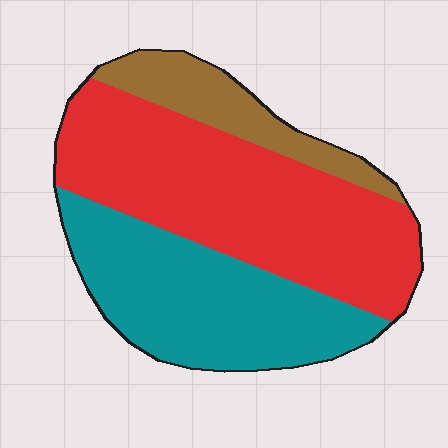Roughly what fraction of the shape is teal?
Teal covers 36% of the shape.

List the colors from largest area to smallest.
From largest to smallest: red, teal, brown.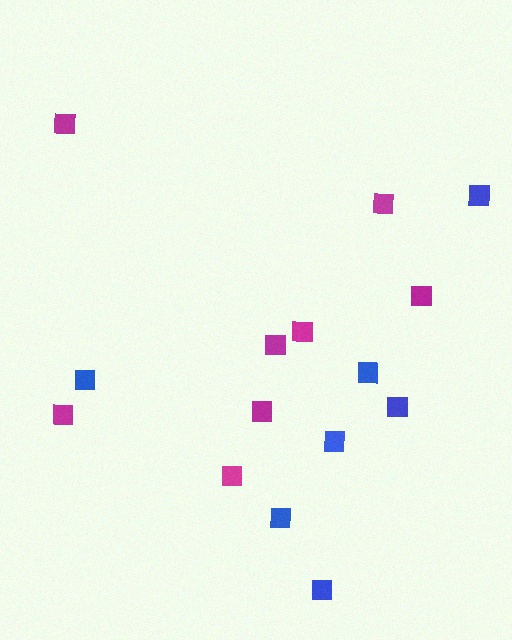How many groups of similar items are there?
There are 2 groups: one group of blue squares (7) and one group of magenta squares (8).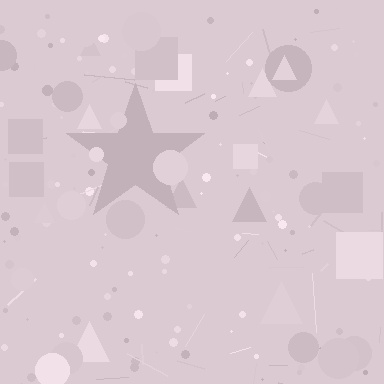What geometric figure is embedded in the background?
A star is embedded in the background.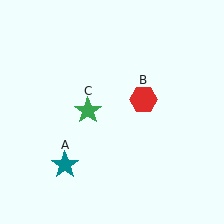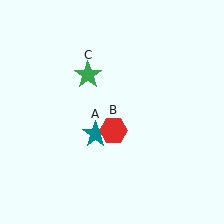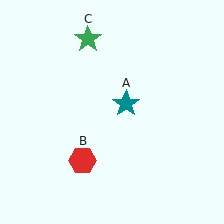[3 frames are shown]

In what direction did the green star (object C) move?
The green star (object C) moved up.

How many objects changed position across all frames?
3 objects changed position: teal star (object A), red hexagon (object B), green star (object C).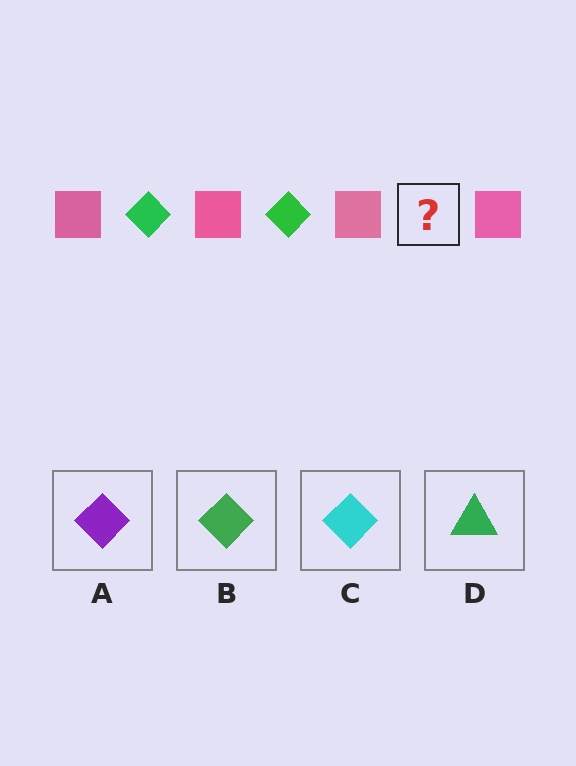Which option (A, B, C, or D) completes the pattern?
B.